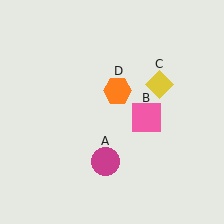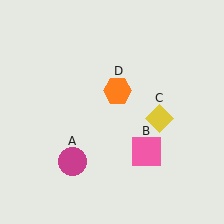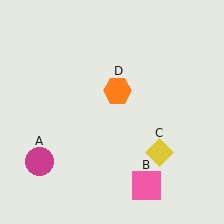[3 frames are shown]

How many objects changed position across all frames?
3 objects changed position: magenta circle (object A), pink square (object B), yellow diamond (object C).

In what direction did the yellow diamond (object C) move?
The yellow diamond (object C) moved down.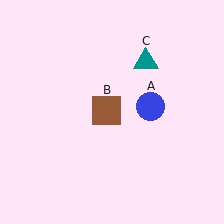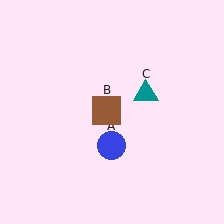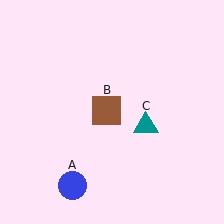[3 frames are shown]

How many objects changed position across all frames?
2 objects changed position: blue circle (object A), teal triangle (object C).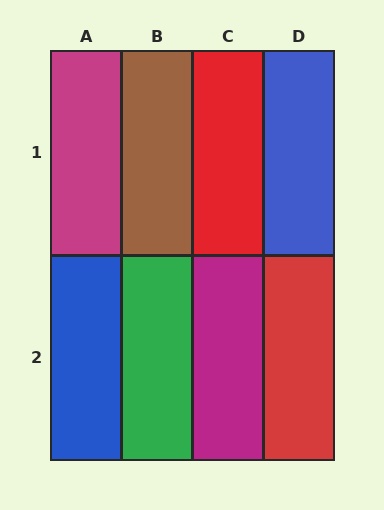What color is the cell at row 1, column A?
Magenta.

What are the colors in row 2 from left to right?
Blue, green, magenta, red.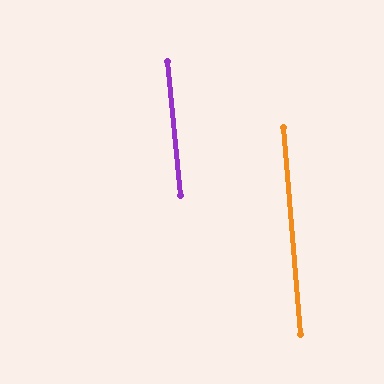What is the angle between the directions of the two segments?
Approximately 1 degree.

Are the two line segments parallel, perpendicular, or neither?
Parallel — their directions differ by only 0.5°.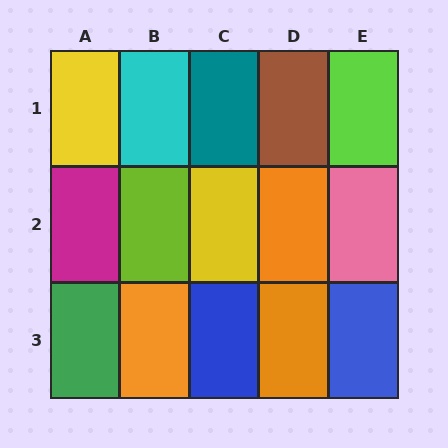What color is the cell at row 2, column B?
Lime.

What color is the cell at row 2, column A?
Magenta.